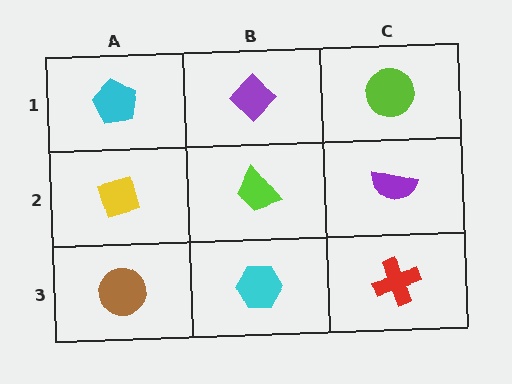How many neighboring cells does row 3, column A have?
2.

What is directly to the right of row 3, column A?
A cyan hexagon.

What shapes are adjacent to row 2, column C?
A lime circle (row 1, column C), a red cross (row 3, column C), a lime trapezoid (row 2, column B).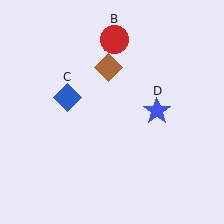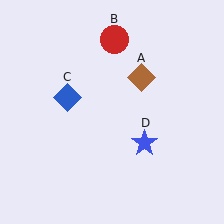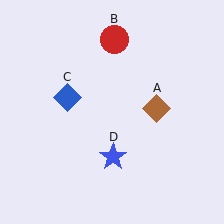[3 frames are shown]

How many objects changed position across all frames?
2 objects changed position: brown diamond (object A), blue star (object D).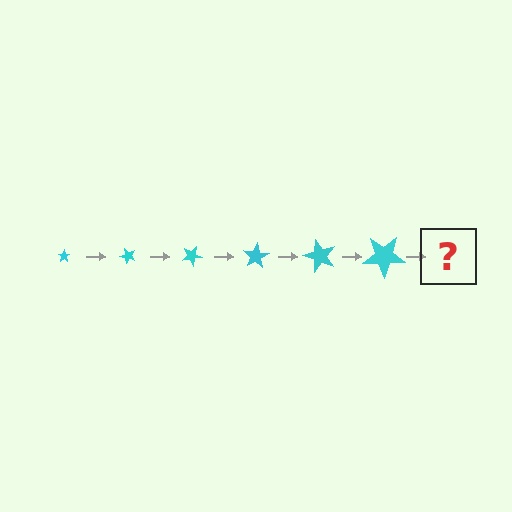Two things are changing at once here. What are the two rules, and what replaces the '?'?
The two rules are that the star grows larger each step and it rotates 50 degrees each step. The '?' should be a star, larger than the previous one and rotated 300 degrees from the start.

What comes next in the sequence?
The next element should be a star, larger than the previous one and rotated 300 degrees from the start.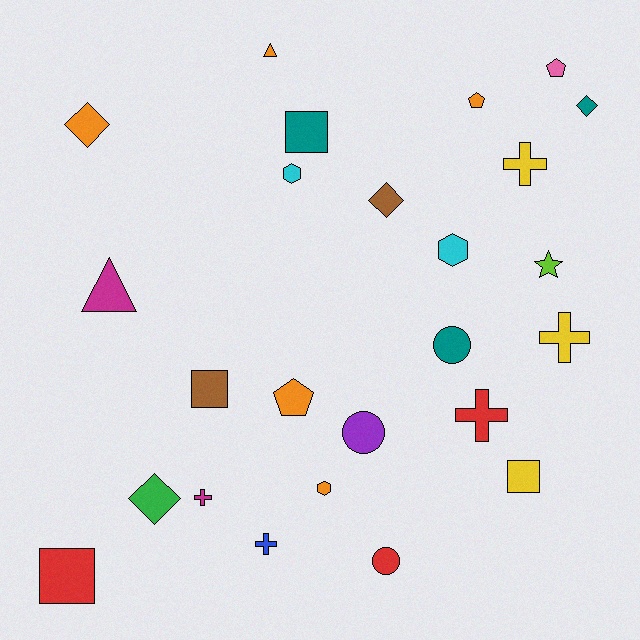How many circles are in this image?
There are 3 circles.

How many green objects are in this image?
There is 1 green object.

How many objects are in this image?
There are 25 objects.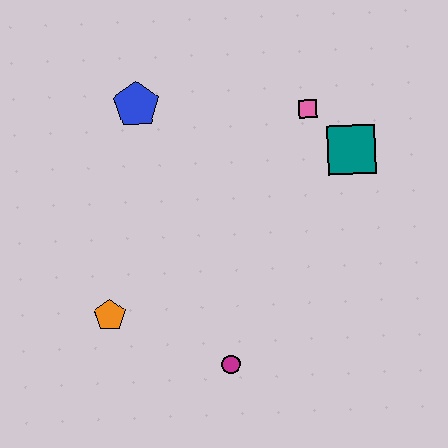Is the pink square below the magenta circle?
No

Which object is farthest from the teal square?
The orange pentagon is farthest from the teal square.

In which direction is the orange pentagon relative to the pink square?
The orange pentagon is to the left of the pink square.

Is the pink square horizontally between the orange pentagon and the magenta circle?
No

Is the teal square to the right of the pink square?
Yes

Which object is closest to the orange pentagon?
The magenta circle is closest to the orange pentagon.